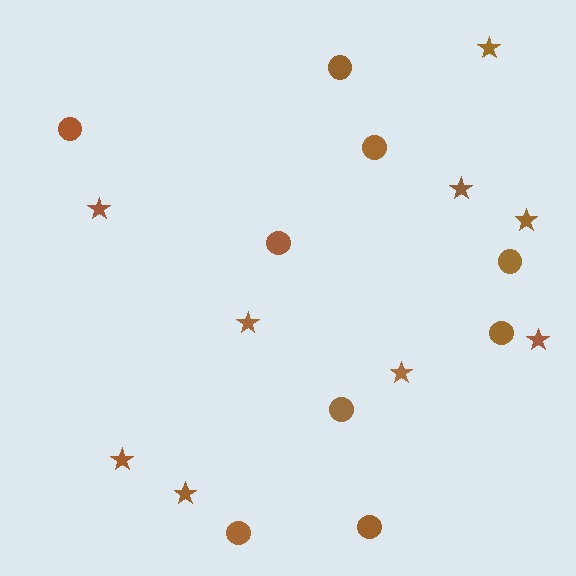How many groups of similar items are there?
There are 2 groups: one group of circles (9) and one group of stars (9).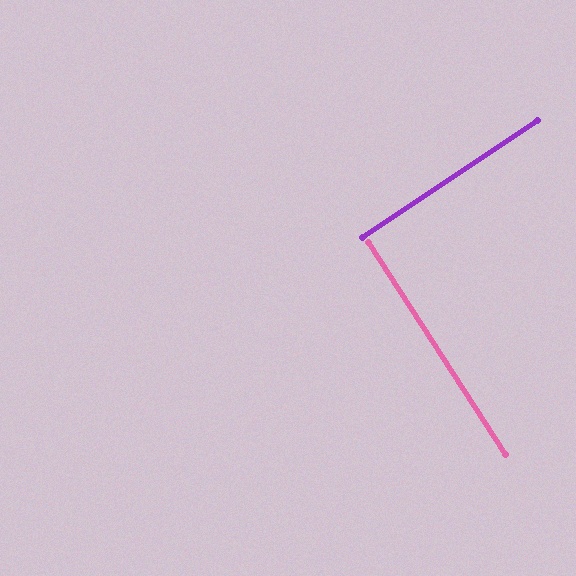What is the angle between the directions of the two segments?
Approximately 89 degrees.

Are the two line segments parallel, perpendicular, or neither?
Perpendicular — they meet at approximately 89°.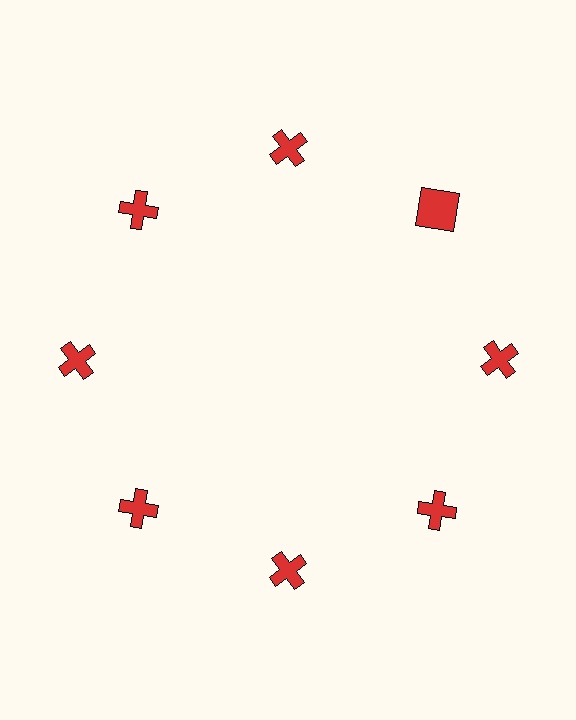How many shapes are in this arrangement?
There are 8 shapes arranged in a ring pattern.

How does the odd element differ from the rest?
It has a different shape: square instead of cross.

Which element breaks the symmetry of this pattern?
The red square at roughly the 2 o'clock position breaks the symmetry. All other shapes are red crosses.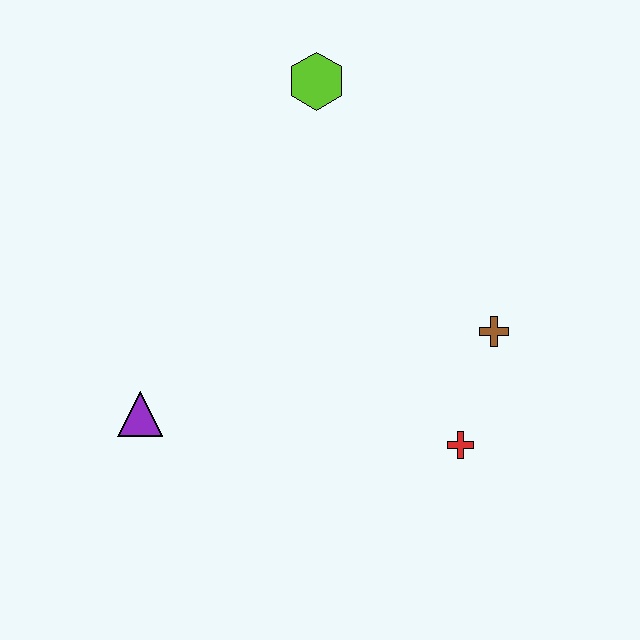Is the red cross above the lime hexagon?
No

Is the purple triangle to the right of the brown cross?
No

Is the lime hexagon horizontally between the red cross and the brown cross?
No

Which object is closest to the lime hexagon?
The brown cross is closest to the lime hexagon.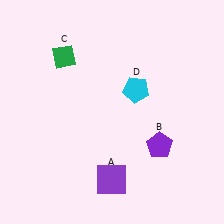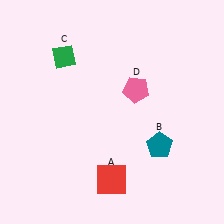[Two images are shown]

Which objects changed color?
A changed from purple to red. B changed from purple to teal. D changed from cyan to pink.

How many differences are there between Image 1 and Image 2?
There are 3 differences between the two images.